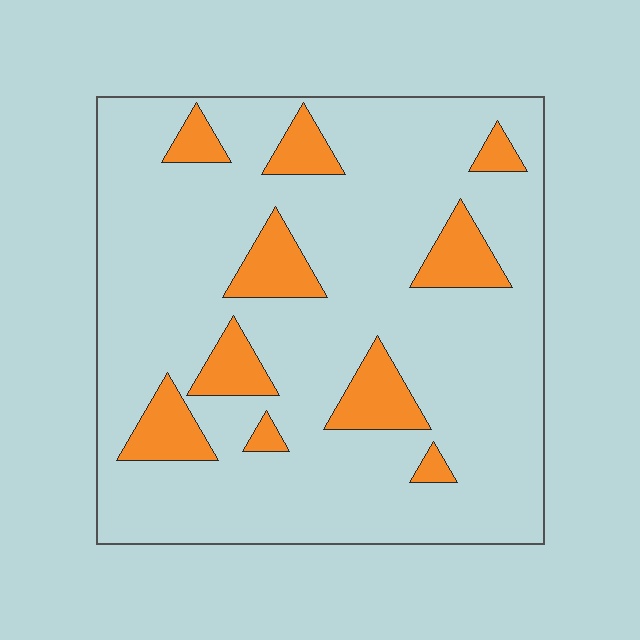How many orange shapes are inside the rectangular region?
10.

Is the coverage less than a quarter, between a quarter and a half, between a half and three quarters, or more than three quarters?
Less than a quarter.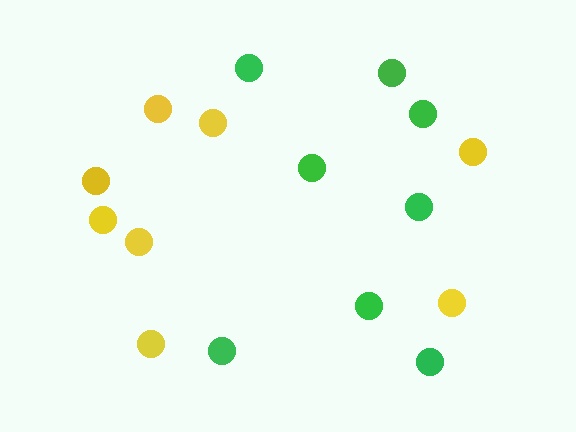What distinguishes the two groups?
There are 2 groups: one group of yellow circles (8) and one group of green circles (8).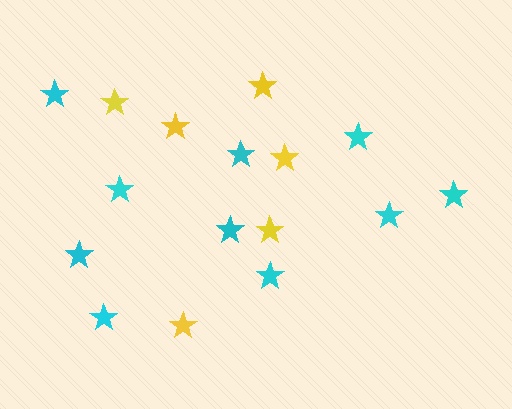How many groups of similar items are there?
There are 2 groups: one group of cyan stars (10) and one group of yellow stars (6).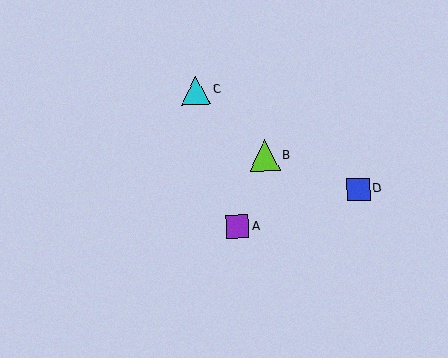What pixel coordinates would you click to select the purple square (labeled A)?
Click at (237, 227) to select the purple square A.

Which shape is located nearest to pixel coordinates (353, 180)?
The blue square (labeled D) at (359, 189) is nearest to that location.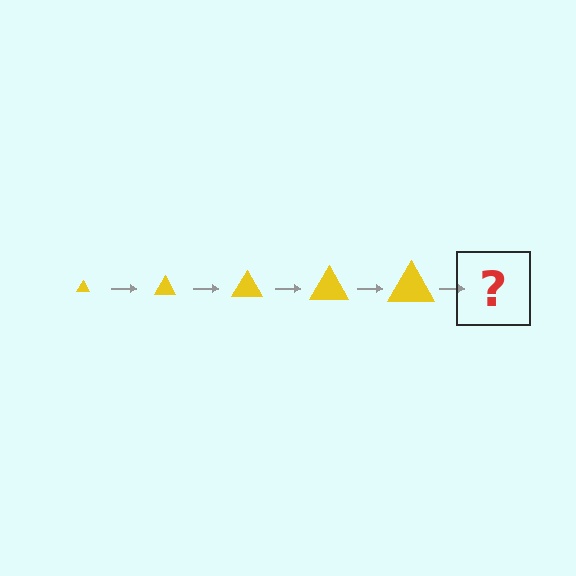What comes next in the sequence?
The next element should be a yellow triangle, larger than the previous one.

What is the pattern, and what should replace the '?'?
The pattern is that the triangle gets progressively larger each step. The '?' should be a yellow triangle, larger than the previous one.